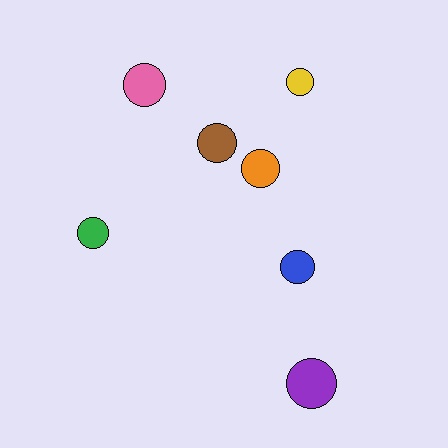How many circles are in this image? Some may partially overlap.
There are 7 circles.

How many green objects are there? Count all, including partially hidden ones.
There is 1 green object.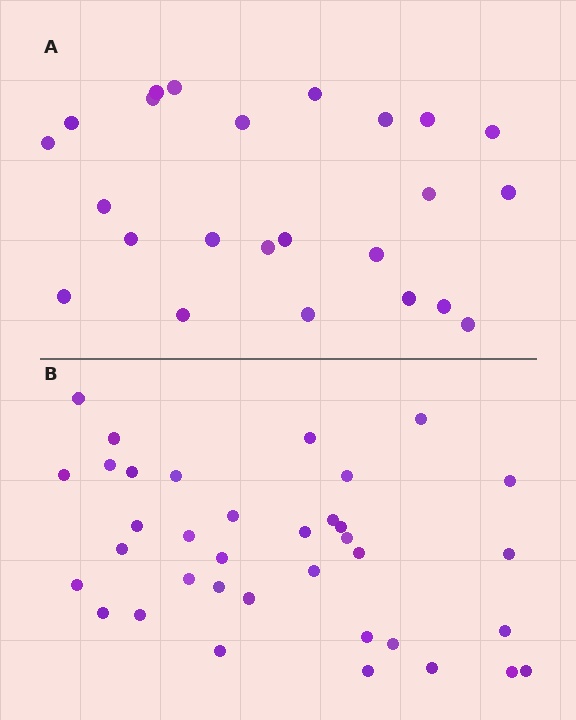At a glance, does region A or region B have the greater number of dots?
Region B (the bottom region) has more dots.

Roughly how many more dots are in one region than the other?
Region B has roughly 12 or so more dots than region A.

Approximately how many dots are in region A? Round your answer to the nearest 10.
About 20 dots. (The exact count is 24, which rounds to 20.)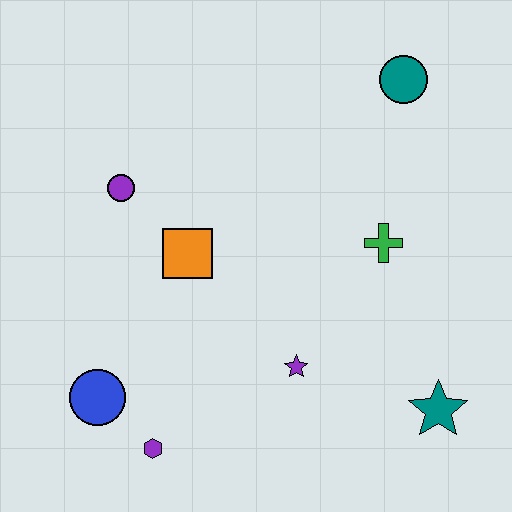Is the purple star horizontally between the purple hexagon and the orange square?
No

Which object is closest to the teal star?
The purple star is closest to the teal star.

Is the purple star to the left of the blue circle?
No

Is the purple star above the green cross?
No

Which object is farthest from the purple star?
The teal circle is farthest from the purple star.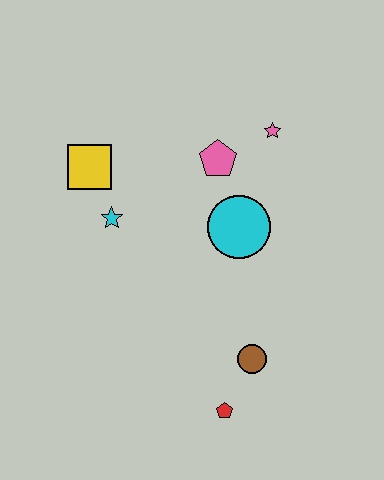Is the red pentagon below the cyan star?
Yes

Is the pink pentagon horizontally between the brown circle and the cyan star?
Yes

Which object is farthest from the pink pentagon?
The red pentagon is farthest from the pink pentagon.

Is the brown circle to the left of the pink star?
Yes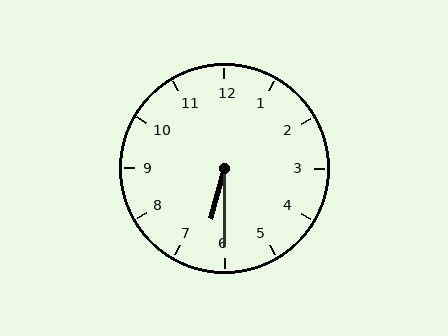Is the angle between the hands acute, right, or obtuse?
It is acute.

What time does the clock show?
6:30.